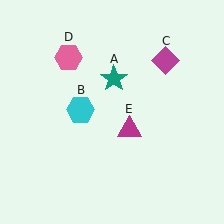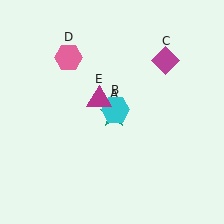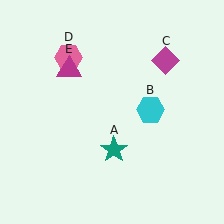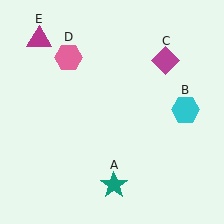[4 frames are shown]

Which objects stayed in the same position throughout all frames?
Magenta diamond (object C) and pink hexagon (object D) remained stationary.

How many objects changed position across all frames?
3 objects changed position: teal star (object A), cyan hexagon (object B), magenta triangle (object E).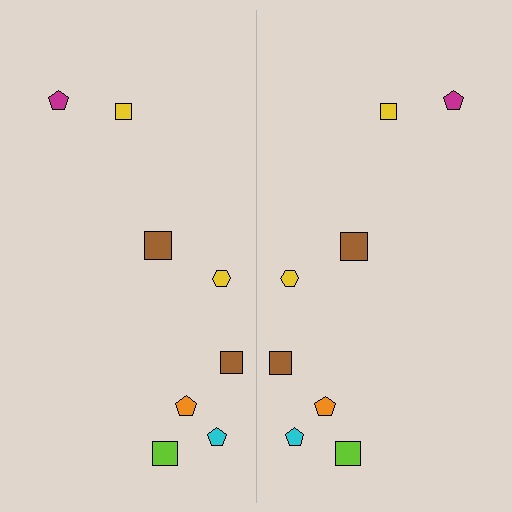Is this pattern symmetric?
Yes, this pattern has bilateral (reflection) symmetry.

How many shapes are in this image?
There are 16 shapes in this image.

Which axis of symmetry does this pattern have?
The pattern has a vertical axis of symmetry running through the center of the image.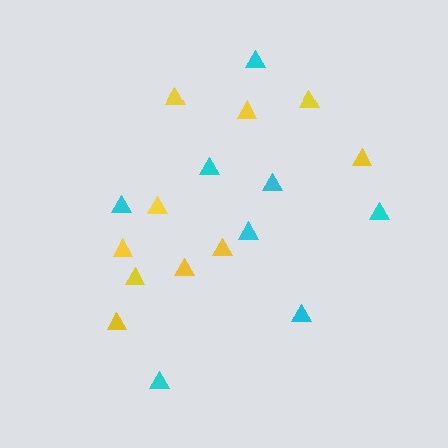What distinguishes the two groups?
There are 2 groups: one group of cyan triangles (8) and one group of yellow triangles (10).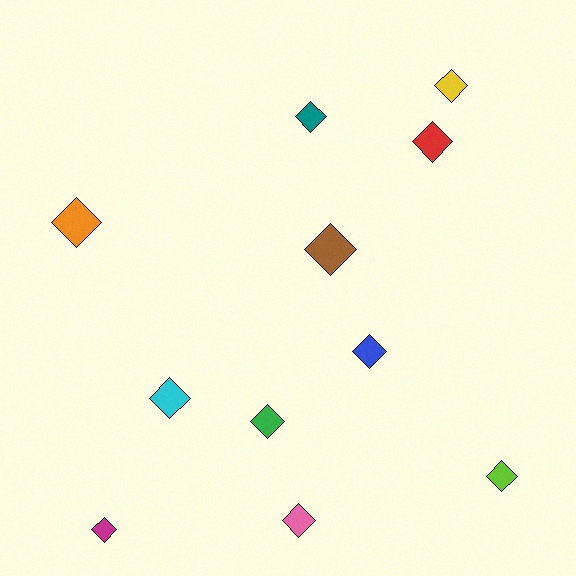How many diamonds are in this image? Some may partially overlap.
There are 11 diamonds.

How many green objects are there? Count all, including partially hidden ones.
There is 1 green object.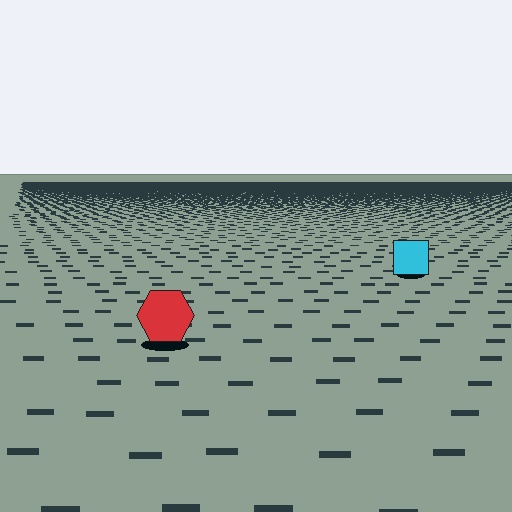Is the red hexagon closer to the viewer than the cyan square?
Yes. The red hexagon is closer — you can tell from the texture gradient: the ground texture is coarser near it.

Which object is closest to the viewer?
The red hexagon is closest. The texture marks near it are larger and more spread out.